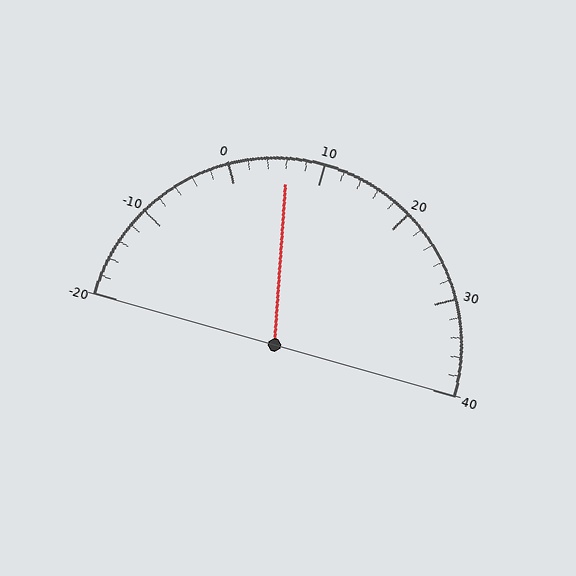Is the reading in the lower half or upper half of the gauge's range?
The reading is in the lower half of the range (-20 to 40).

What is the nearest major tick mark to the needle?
The nearest major tick mark is 10.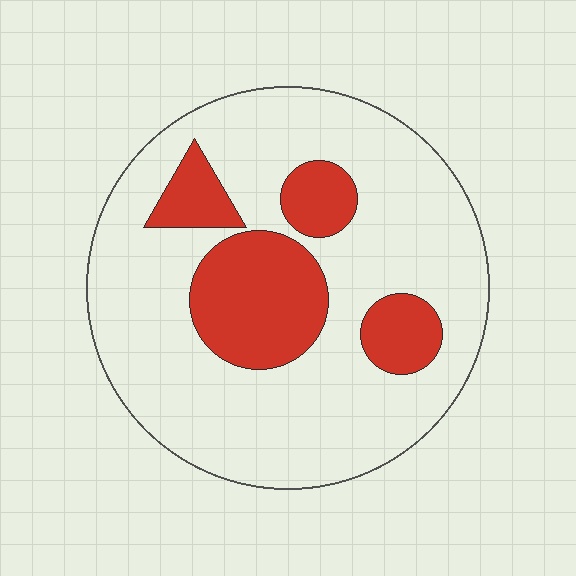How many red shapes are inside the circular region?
4.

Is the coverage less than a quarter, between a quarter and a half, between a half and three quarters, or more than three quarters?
Less than a quarter.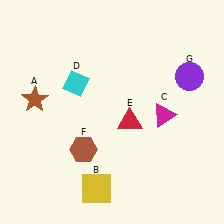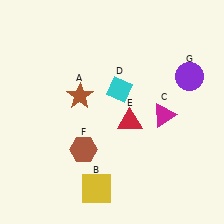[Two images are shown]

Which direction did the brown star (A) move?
The brown star (A) moved right.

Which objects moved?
The objects that moved are: the brown star (A), the cyan diamond (D).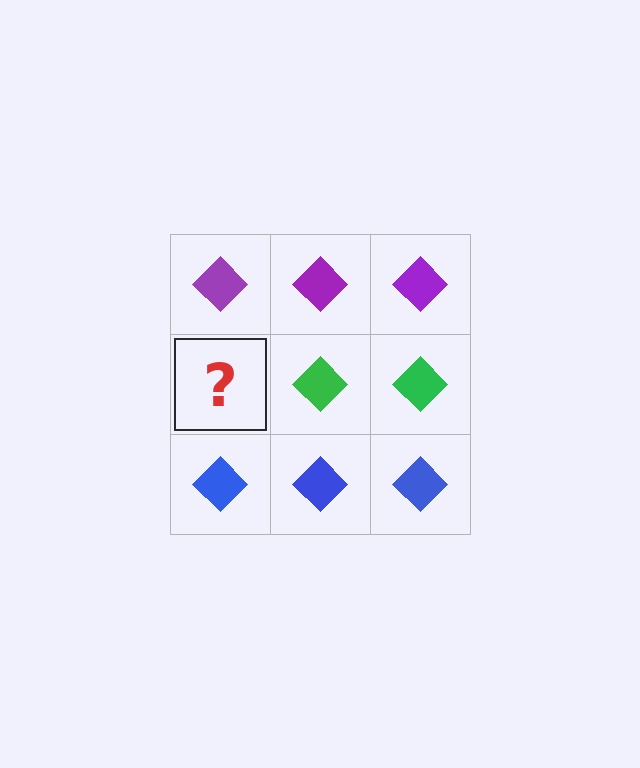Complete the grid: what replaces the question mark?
The question mark should be replaced with a green diamond.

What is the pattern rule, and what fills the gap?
The rule is that each row has a consistent color. The gap should be filled with a green diamond.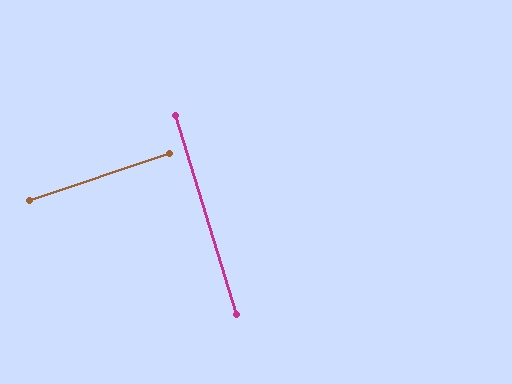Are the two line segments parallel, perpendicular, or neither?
Perpendicular — they meet at approximately 89°.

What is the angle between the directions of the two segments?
Approximately 89 degrees.